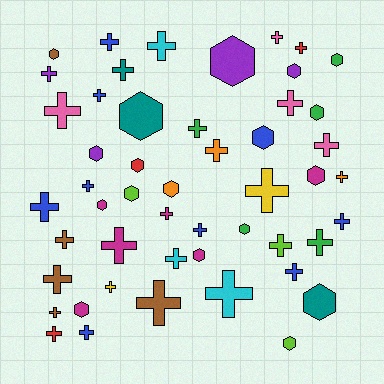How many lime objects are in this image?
There are 3 lime objects.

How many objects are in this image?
There are 50 objects.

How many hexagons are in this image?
There are 18 hexagons.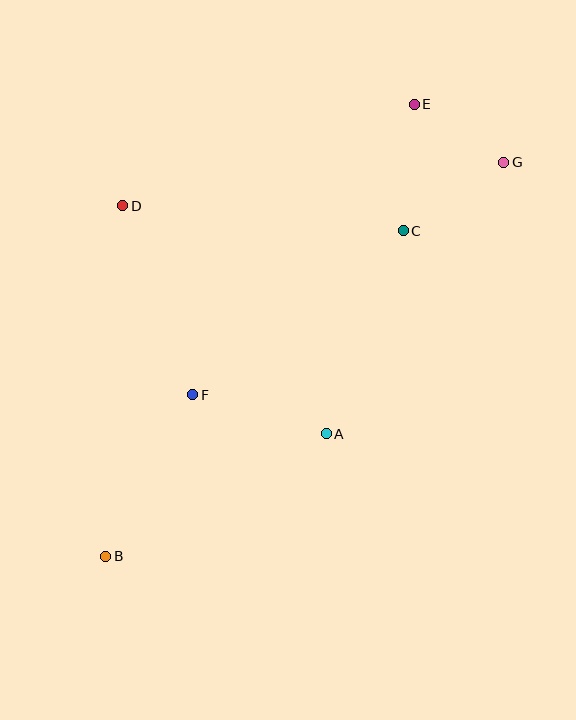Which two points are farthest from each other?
Points B and G are farthest from each other.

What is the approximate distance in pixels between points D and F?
The distance between D and F is approximately 202 pixels.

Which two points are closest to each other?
Points E and G are closest to each other.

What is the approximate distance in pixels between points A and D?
The distance between A and D is approximately 306 pixels.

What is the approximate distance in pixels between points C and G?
The distance between C and G is approximately 122 pixels.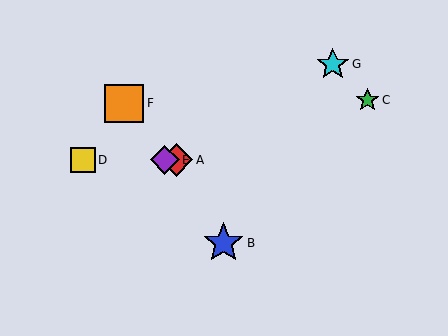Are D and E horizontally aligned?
Yes, both are at y≈160.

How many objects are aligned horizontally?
3 objects (A, D, E) are aligned horizontally.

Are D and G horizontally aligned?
No, D is at y≈160 and G is at y≈64.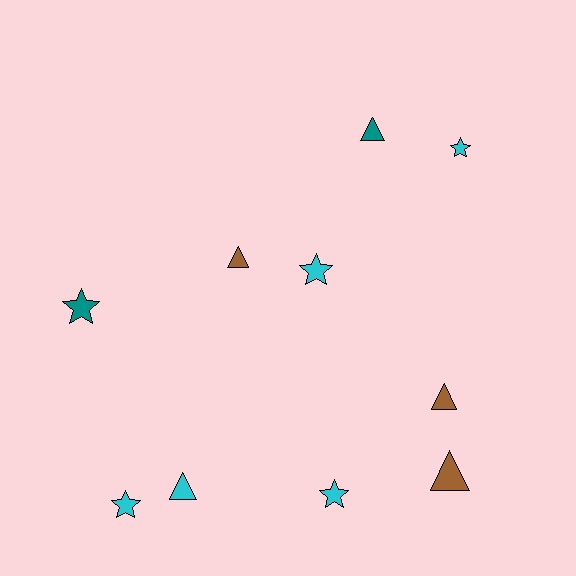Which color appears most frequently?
Cyan, with 5 objects.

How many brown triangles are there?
There are 3 brown triangles.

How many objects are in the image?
There are 10 objects.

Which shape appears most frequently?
Triangle, with 5 objects.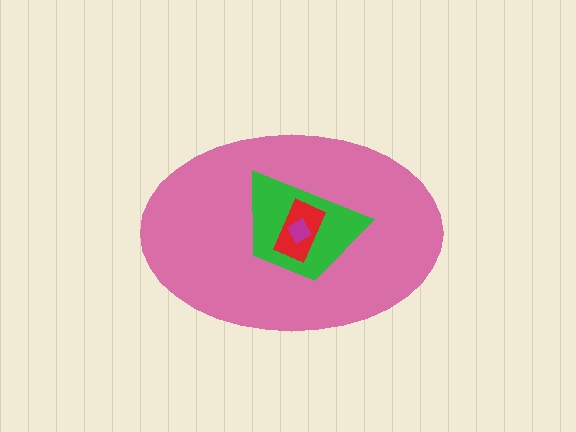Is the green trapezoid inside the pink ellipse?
Yes.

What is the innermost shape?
The magenta diamond.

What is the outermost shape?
The pink ellipse.